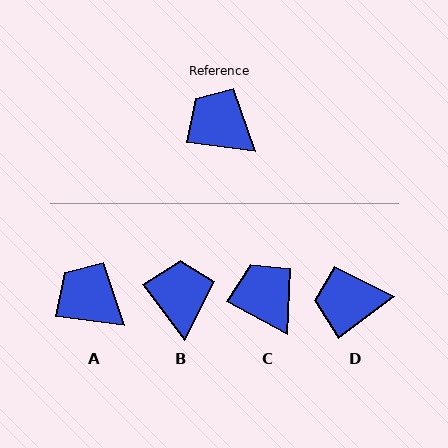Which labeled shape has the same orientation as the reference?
A.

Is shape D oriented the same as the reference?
No, it is off by about 45 degrees.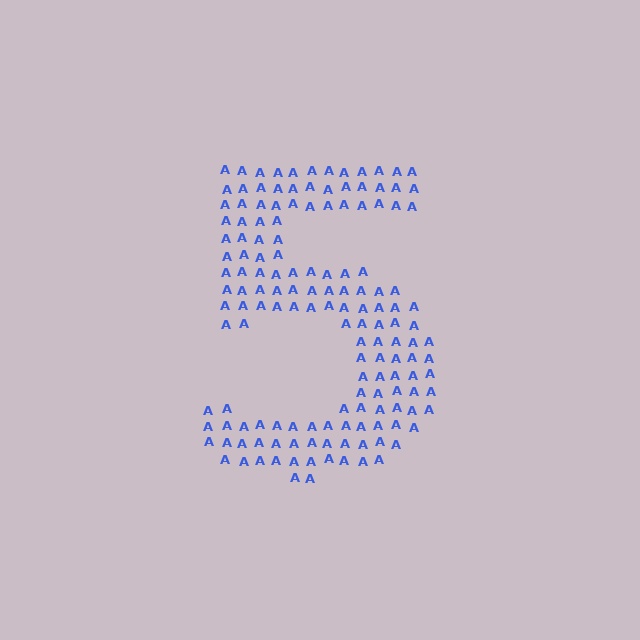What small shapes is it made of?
It is made of small letter A's.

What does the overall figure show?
The overall figure shows the digit 5.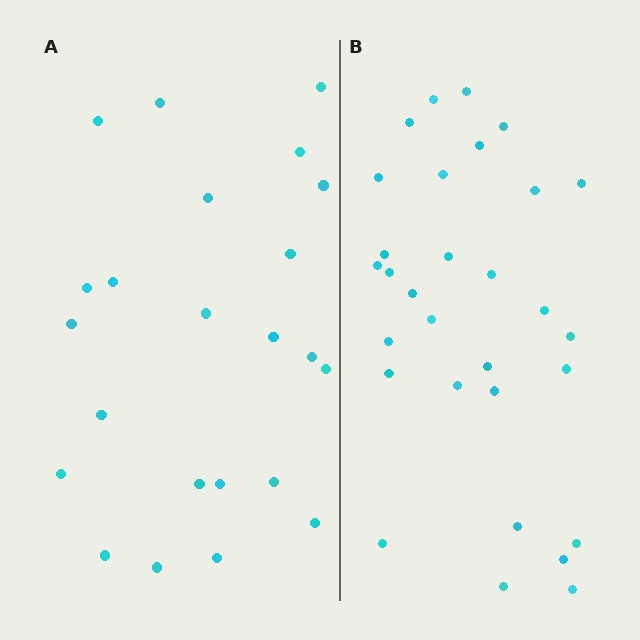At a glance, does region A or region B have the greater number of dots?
Region B (the right region) has more dots.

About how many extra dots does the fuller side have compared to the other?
Region B has roughly 8 or so more dots than region A.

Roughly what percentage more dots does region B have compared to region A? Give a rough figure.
About 30% more.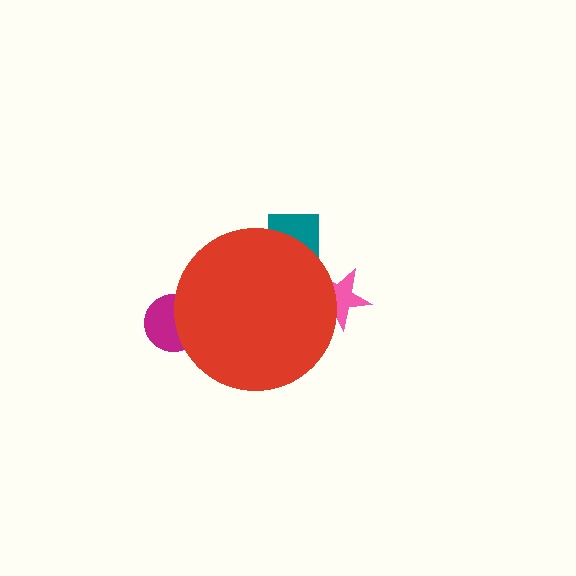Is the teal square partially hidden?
Yes, the teal square is partially hidden behind the red circle.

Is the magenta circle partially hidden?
Yes, the magenta circle is partially hidden behind the red circle.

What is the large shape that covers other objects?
A red circle.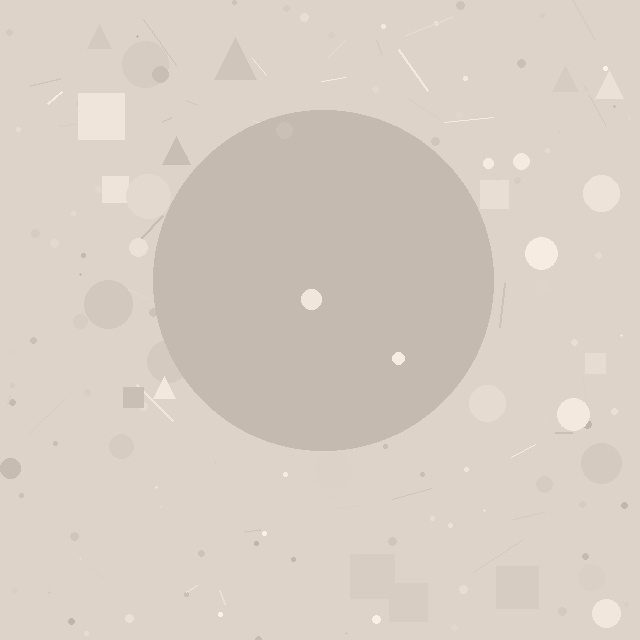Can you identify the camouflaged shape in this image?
The camouflaged shape is a circle.